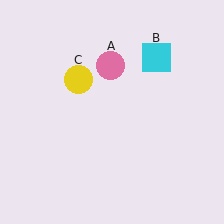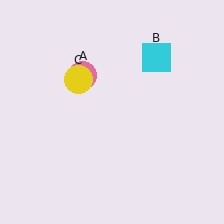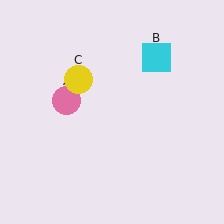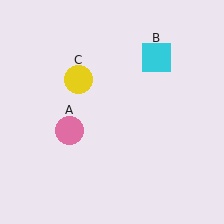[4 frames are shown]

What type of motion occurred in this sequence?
The pink circle (object A) rotated counterclockwise around the center of the scene.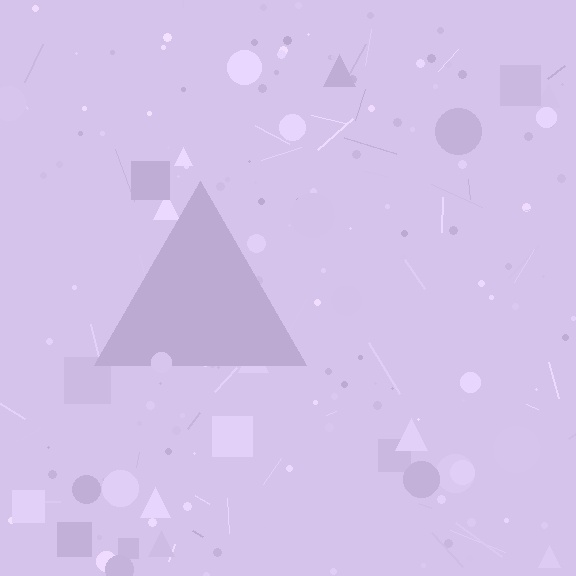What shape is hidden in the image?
A triangle is hidden in the image.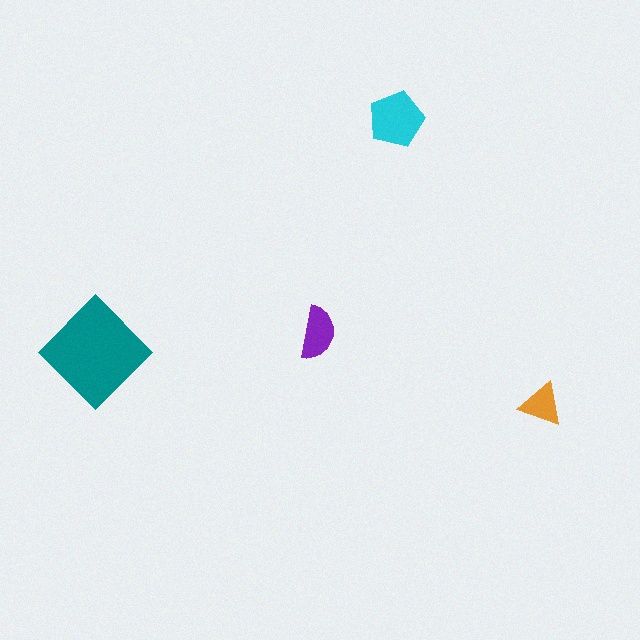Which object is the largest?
The teal diamond.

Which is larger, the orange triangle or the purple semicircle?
The purple semicircle.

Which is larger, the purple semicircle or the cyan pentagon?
The cyan pentagon.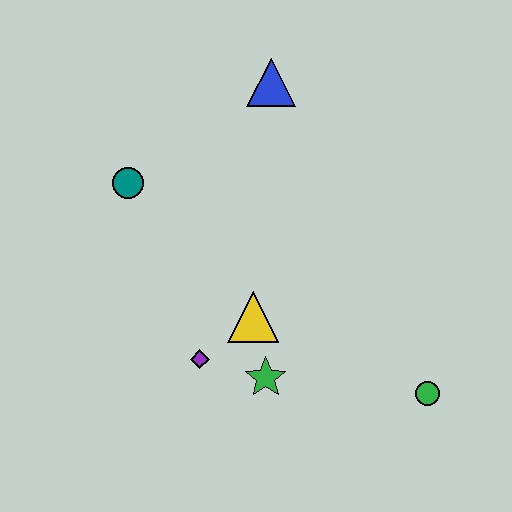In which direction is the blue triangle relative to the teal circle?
The blue triangle is to the right of the teal circle.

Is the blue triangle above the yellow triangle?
Yes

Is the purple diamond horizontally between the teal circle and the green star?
Yes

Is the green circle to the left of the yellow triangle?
No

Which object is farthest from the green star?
The blue triangle is farthest from the green star.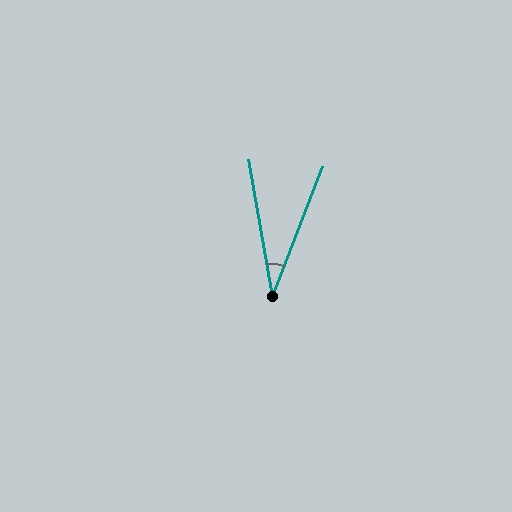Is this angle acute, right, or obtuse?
It is acute.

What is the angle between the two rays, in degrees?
Approximately 31 degrees.